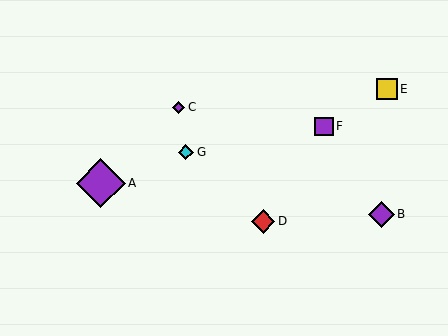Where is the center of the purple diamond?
The center of the purple diamond is at (179, 107).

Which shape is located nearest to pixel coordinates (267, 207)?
The red diamond (labeled D) at (263, 222) is nearest to that location.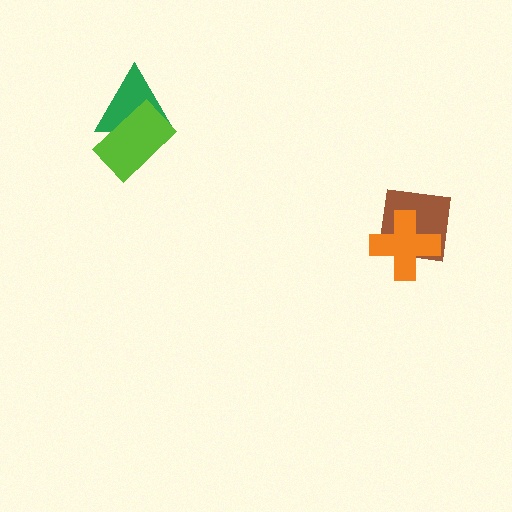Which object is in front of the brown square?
The orange cross is in front of the brown square.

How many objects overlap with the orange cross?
1 object overlaps with the orange cross.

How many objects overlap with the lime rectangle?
1 object overlaps with the lime rectangle.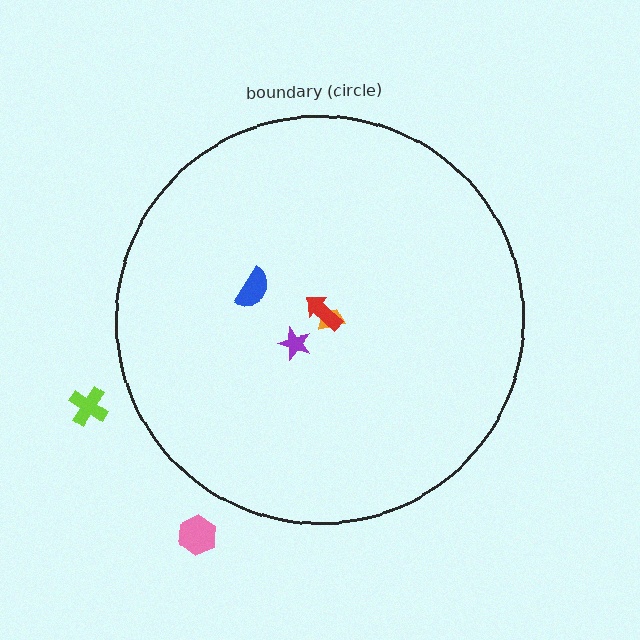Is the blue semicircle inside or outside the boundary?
Inside.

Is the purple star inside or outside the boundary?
Inside.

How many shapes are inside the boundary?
4 inside, 2 outside.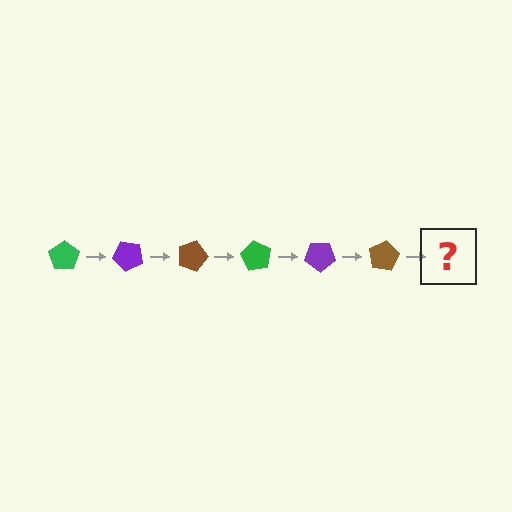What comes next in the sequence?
The next element should be a green pentagon, rotated 270 degrees from the start.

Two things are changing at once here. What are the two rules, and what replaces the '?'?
The two rules are that it rotates 45 degrees each step and the color cycles through green, purple, and brown. The '?' should be a green pentagon, rotated 270 degrees from the start.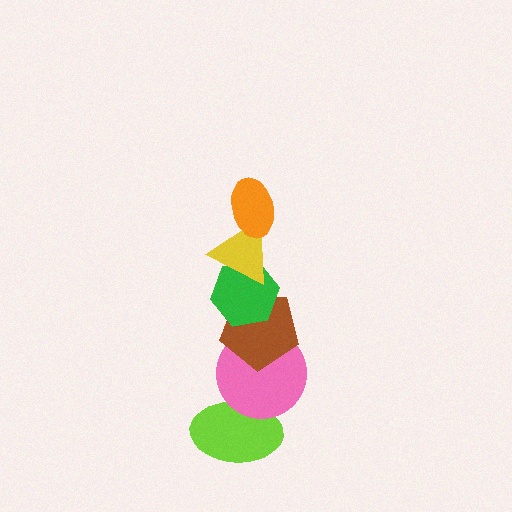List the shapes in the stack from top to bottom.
From top to bottom: the orange ellipse, the yellow triangle, the green hexagon, the brown pentagon, the pink circle, the lime ellipse.